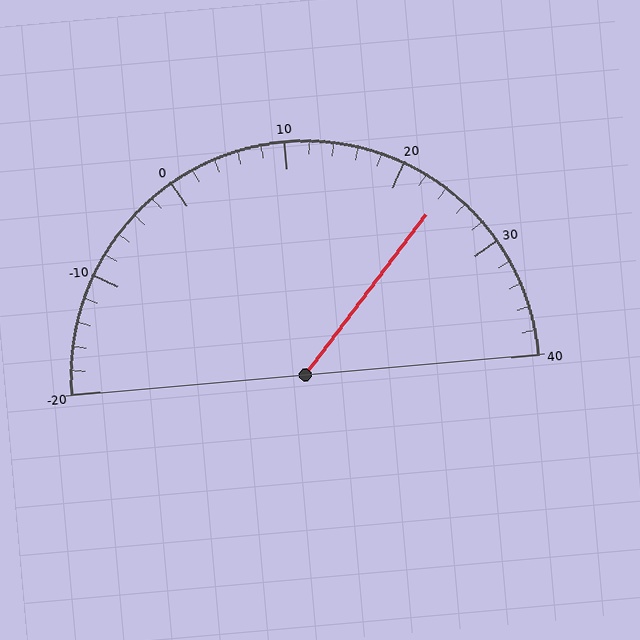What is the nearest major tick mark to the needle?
The nearest major tick mark is 20.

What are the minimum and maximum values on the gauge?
The gauge ranges from -20 to 40.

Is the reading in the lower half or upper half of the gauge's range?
The reading is in the upper half of the range (-20 to 40).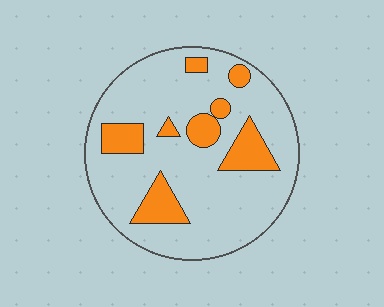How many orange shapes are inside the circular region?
8.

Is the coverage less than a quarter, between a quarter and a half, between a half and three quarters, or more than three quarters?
Less than a quarter.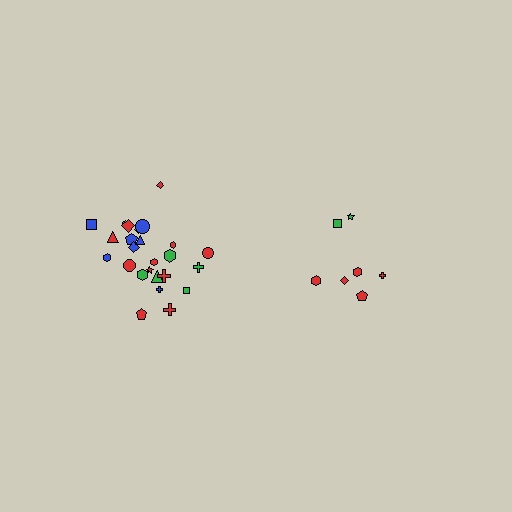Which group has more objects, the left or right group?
The left group.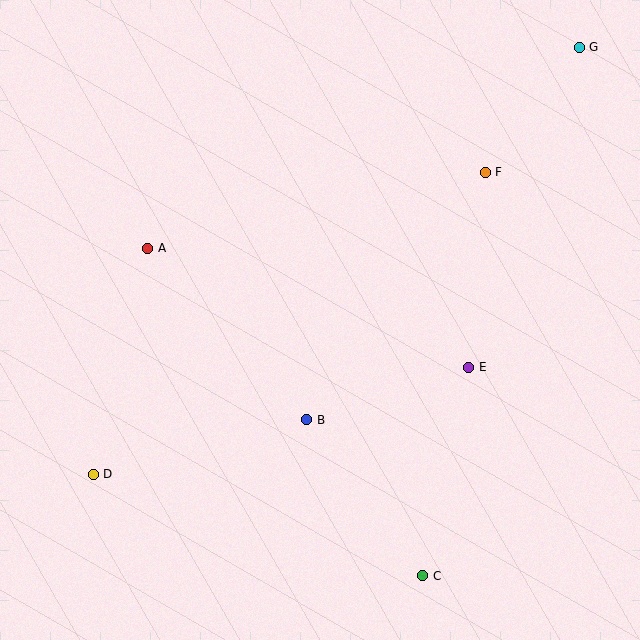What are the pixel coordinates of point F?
Point F is at (485, 172).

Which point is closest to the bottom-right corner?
Point C is closest to the bottom-right corner.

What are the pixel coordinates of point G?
Point G is at (579, 47).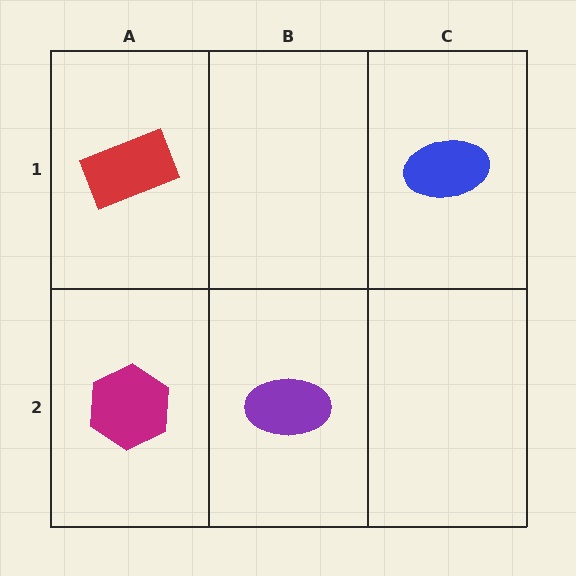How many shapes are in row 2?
2 shapes.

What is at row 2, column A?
A magenta hexagon.